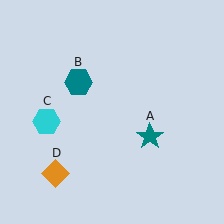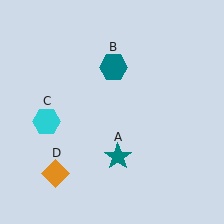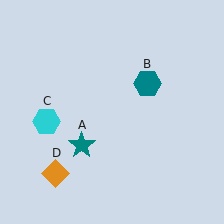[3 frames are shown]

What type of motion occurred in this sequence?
The teal star (object A), teal hexagon (object B) rotated clockwise around the center of the scene.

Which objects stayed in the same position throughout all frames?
Cyan hexagon (object C) and orange diamond (object D) remained stationary.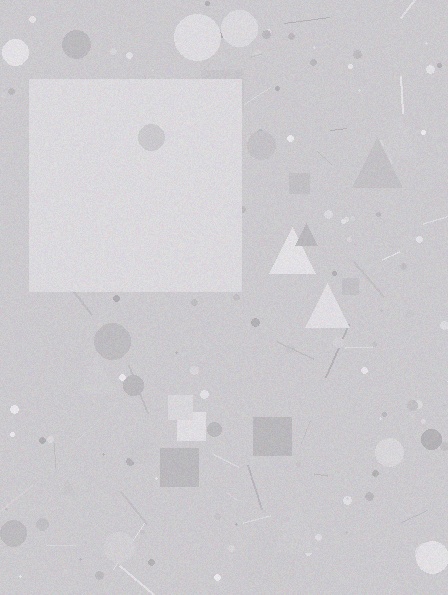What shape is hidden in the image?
A square is hidden in the image.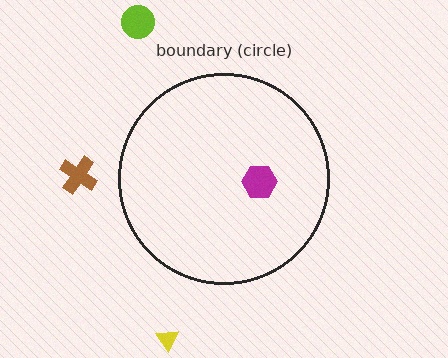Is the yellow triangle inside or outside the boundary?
Outside.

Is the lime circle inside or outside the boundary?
Outside.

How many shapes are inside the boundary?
1 inside, 3 outside.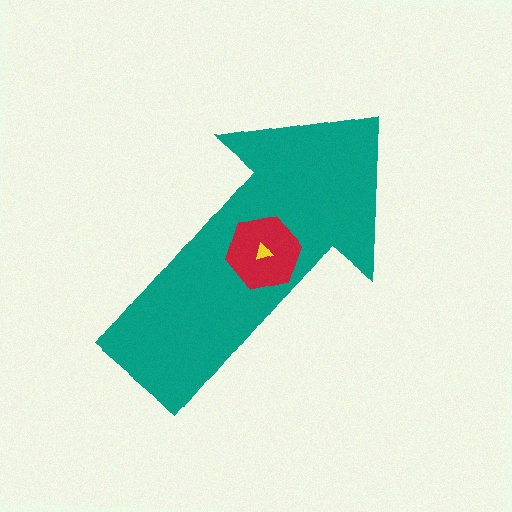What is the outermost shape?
The teal arrow.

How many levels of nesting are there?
3.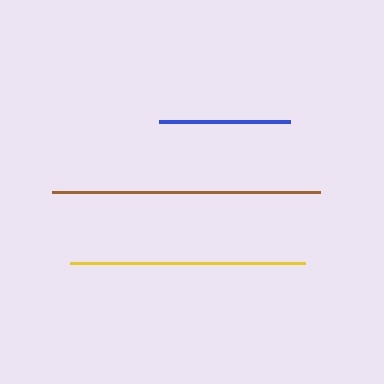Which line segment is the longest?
The brown line is the longest at approximately 268 pixels.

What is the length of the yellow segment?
The yellow segment is approximately 236 pixels long.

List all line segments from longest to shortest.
From longest to shortest: brown, yellow, blue.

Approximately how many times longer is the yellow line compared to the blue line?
The yellow line is approximately 1.8 times the length of the blue line.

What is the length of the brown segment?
The brown segment is approximately 268 pixels long.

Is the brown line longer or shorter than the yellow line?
The brown line is longer than the yellow line.